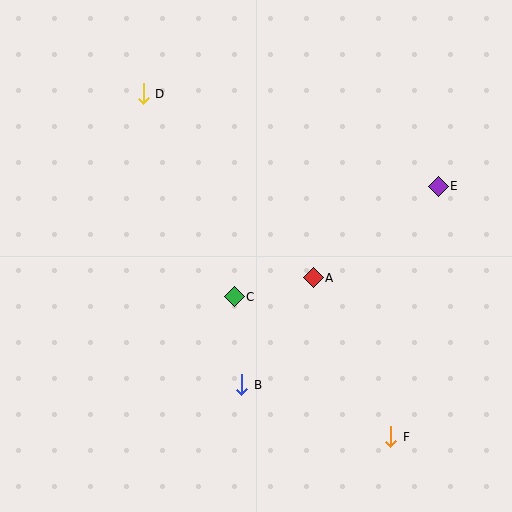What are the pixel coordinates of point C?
Point C is at (234, 297).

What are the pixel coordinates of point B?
Point B is at (242, 385).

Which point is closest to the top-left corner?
Point D is closest to the top-left corner.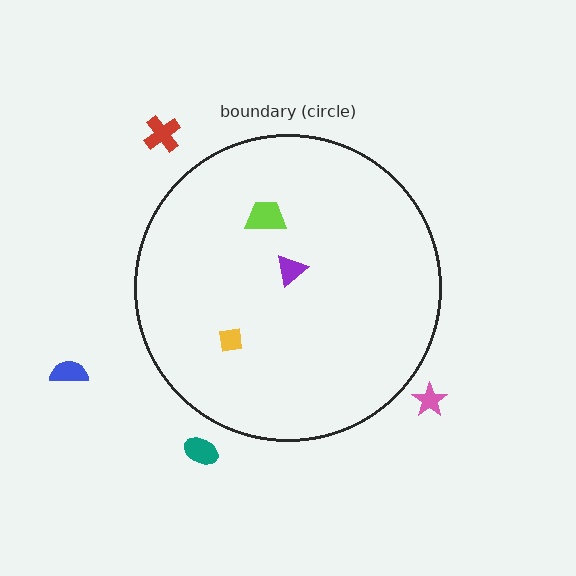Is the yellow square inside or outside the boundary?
Inside.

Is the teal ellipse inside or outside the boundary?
Outside.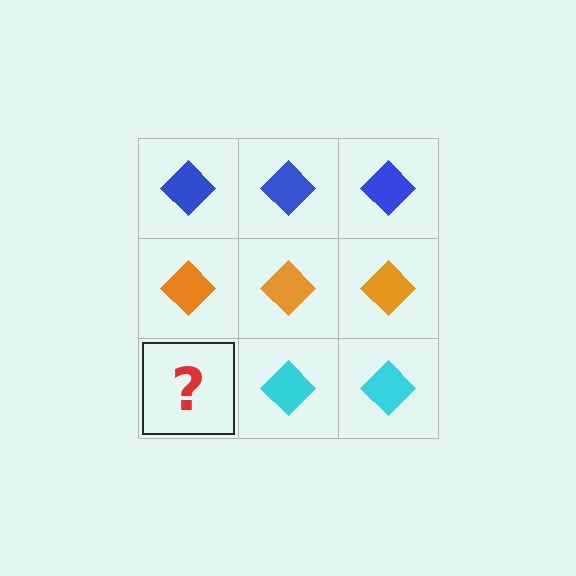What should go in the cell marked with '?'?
The missing cell should contain a cyan diamond.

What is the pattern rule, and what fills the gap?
The rule is that each row has a consistent color. The gap should be filled with a cyan diamond.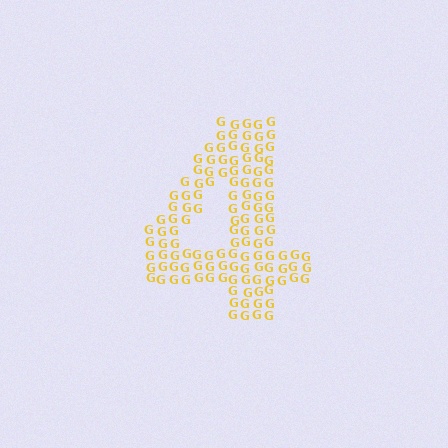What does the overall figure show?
The overall figure shows the digit 4.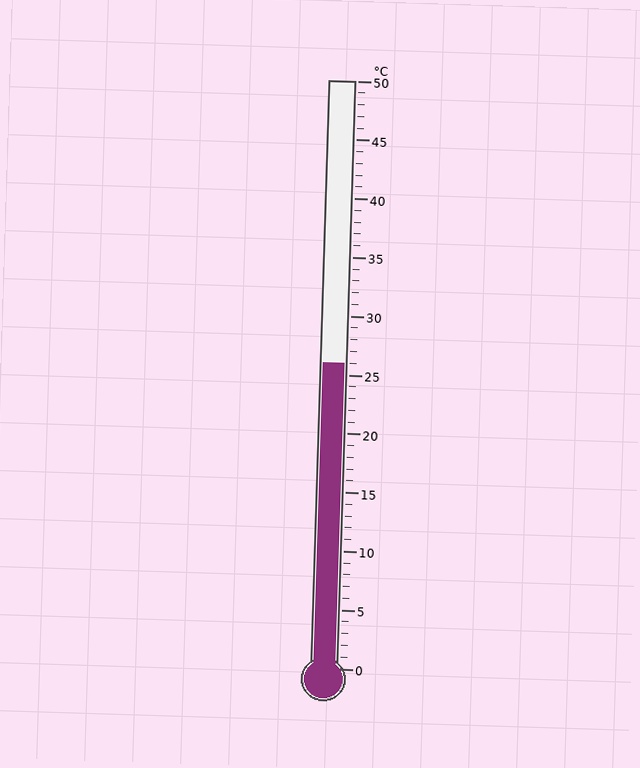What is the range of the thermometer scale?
The thermometer scale ranges from 0°C to 50°C.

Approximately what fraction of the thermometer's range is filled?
The thermometer is filled to approximately 50% of its range.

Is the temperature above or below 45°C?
The temperature is below 45°C.